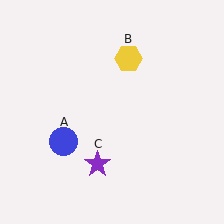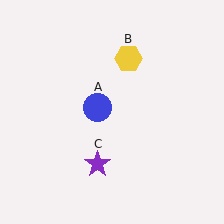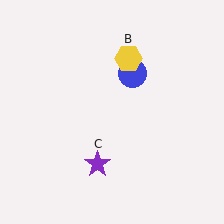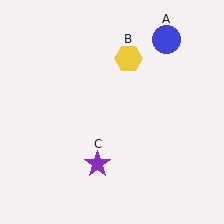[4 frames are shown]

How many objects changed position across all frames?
1 object changed position: blue circle (object A).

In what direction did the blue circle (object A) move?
The blue circle (object A) moved up and to the right.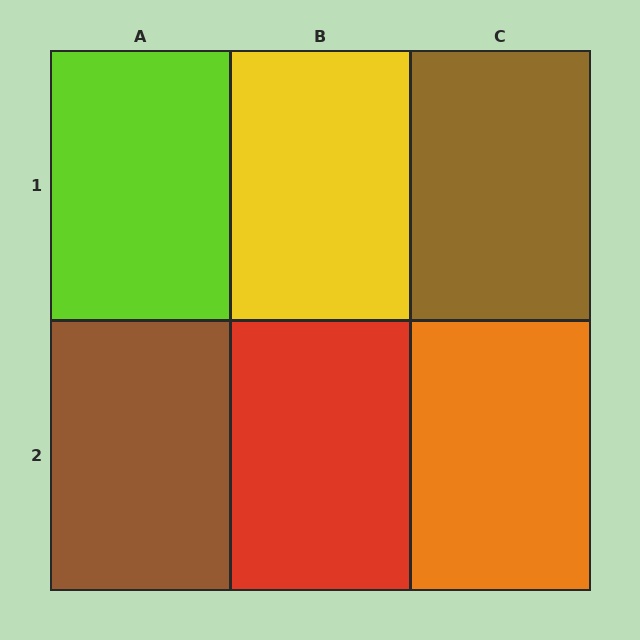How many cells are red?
1 cell is red.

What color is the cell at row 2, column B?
Red.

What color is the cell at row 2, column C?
Orange.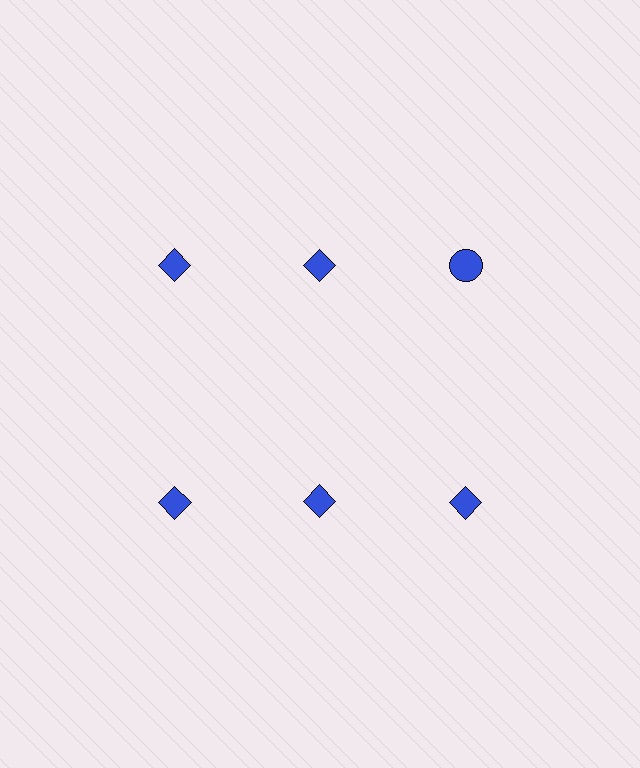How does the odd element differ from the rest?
It has a different shape: circle instead of diamond.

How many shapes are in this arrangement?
There are 6 shapes arranged in a grid pattern.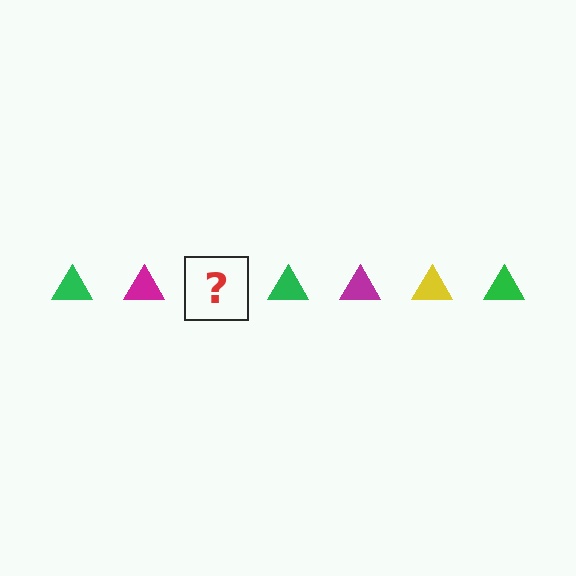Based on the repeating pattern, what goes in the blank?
The blank should be a yellow triangle.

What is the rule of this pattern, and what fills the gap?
The rule is that the pattern cycles through green, magenta, yellow triangles. The gap should be filled with a yellow triangle.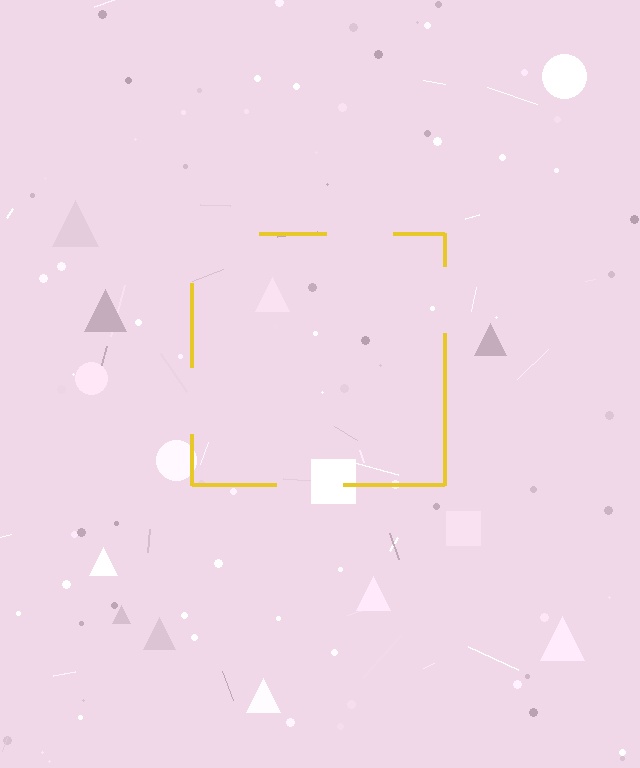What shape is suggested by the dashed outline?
The dashed outline suggests a square.